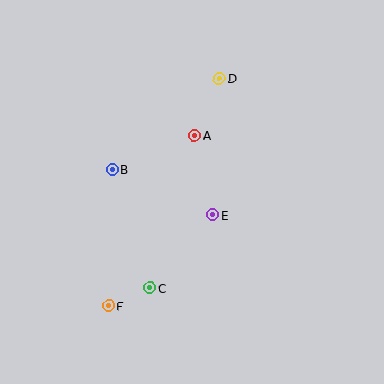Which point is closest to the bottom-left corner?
Point F is closest to the bottom-left corner.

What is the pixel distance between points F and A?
The distance between F and A is 191 pixels.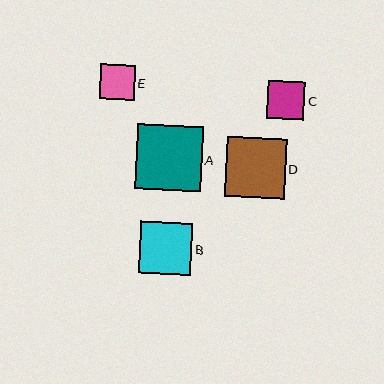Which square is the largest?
Square A is the largest with a size of approximately 65 pixels.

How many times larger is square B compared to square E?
Square B is approximately 1.5 times the size of square E.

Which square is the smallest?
Square E is the smallest with a size of approximately 35 pixels.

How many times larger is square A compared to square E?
Square A is approximately 1.9 times the size of square E.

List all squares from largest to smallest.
From largest to smallest: A, D, B, C, E.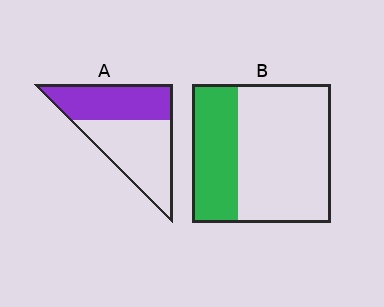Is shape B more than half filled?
No.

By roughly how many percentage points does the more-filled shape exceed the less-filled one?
By roughly 10 percentage points (A over B).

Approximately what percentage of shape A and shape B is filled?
A is approximately 45% and B is approximately 35%.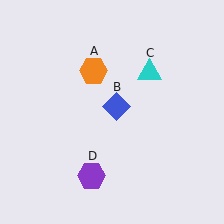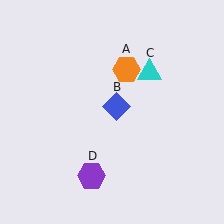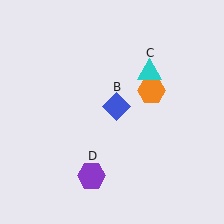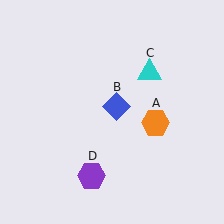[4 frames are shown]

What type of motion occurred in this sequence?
The orange hexagon (object A) rotated clockwise around the center of the scene.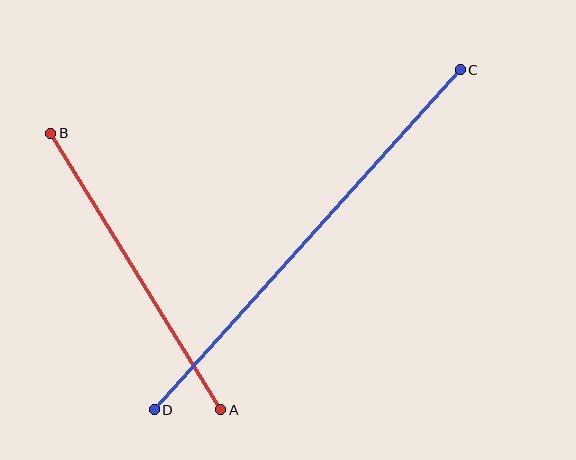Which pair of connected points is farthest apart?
Points C and D are farthest apart.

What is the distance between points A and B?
The distance is approximately 325 pixels.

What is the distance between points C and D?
The distance is approximately 457 pixels.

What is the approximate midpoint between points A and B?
The midpoint is at approximately (136, 272) pixels.